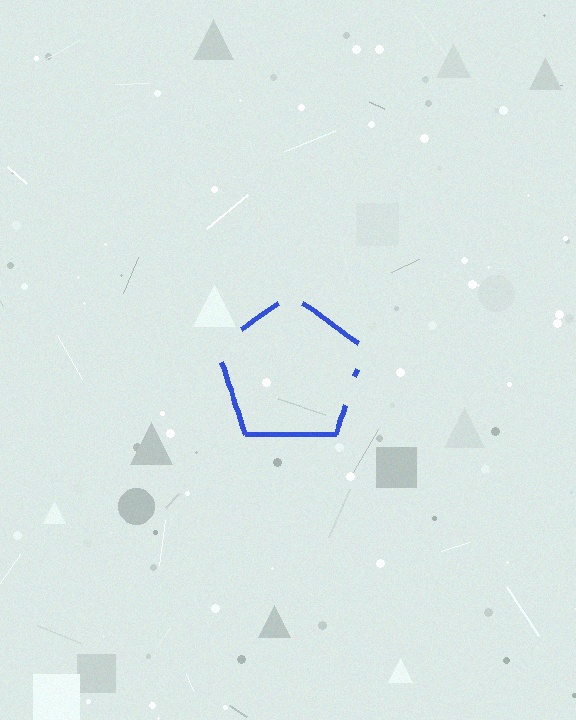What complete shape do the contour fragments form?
The contour fragments form a pentagon.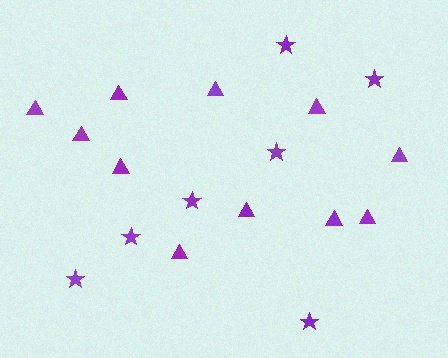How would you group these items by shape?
There are 2 groups: one group of stars (7) and one group of triangles (11).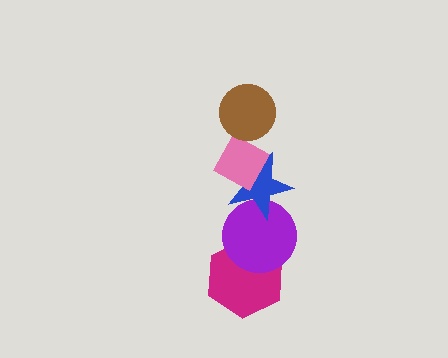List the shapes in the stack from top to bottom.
From top to bottom: the brown circle, the pink diamond, the blue star, the purple circle, the magenta hexagon.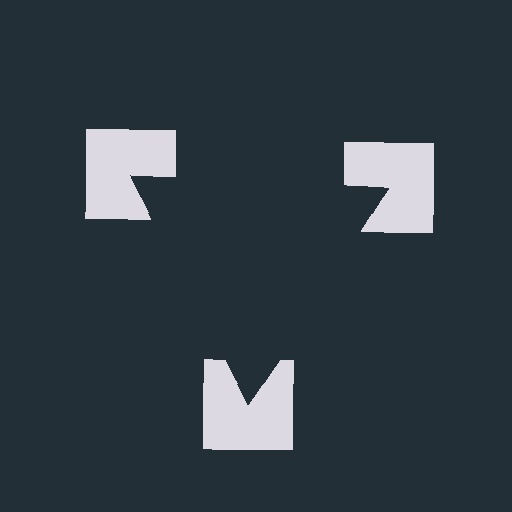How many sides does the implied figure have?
3 sides.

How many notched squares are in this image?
There are 3 — one at each vertex of the illusory triangle.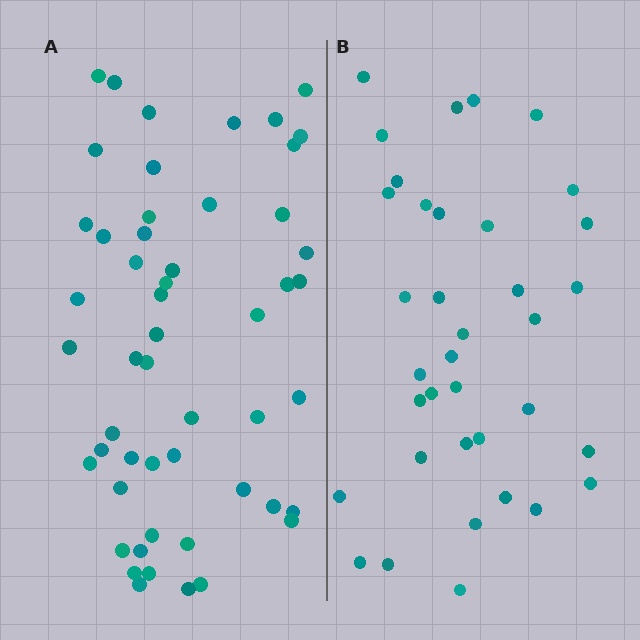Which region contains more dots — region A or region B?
Region A (the left region) has more dots.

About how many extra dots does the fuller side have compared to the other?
Region A has approximately 15 more dots than region B.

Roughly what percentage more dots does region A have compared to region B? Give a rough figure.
About 45% more.